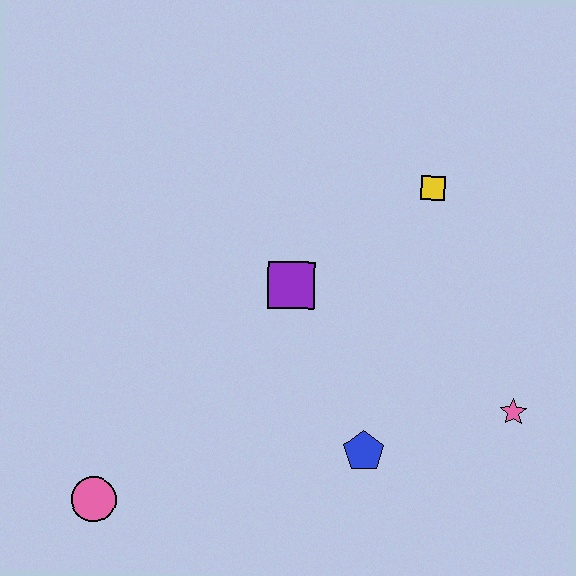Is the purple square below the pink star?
No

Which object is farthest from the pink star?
The pink circle is farthest from the pink star.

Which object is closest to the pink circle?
The blue pentagon is closest to the pink circle.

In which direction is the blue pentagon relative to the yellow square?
The blue pentagon is below the yellow square.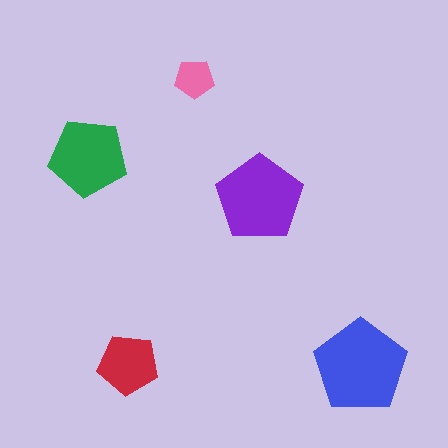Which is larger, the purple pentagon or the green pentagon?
The purple one.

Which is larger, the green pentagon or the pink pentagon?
The green one.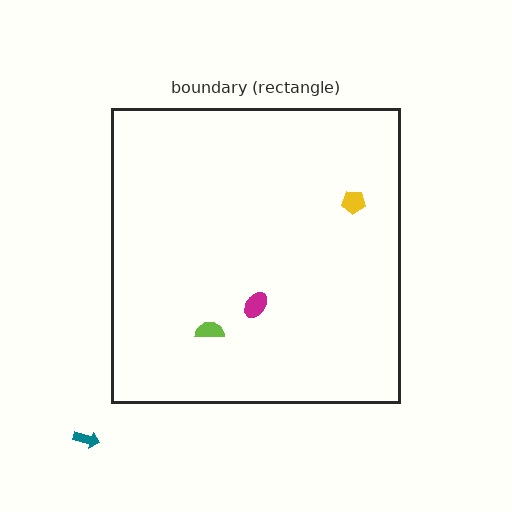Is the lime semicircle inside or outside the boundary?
Inside.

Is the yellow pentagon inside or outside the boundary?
Inside.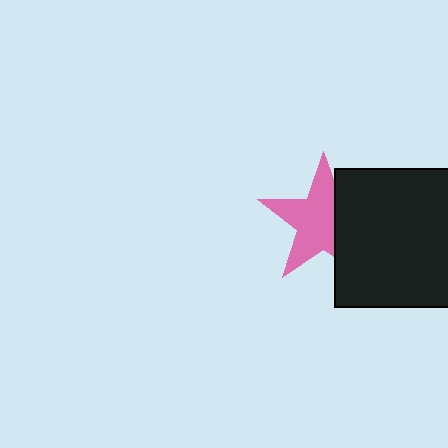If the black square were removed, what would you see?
You would see the complete pink star.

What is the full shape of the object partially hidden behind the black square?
The partially hidden object is a pink star.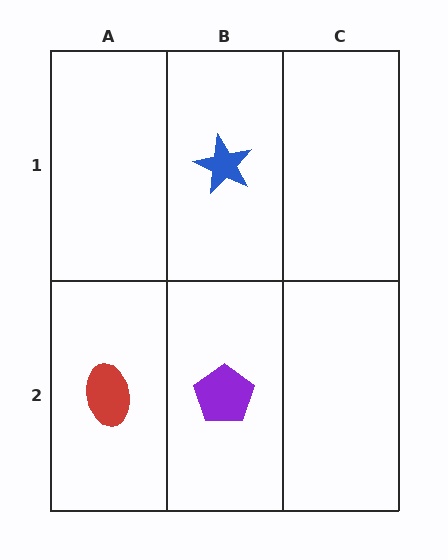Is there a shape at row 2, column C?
No, that cell is empty.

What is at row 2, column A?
A red ellipse.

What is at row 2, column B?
A purple pentagon.